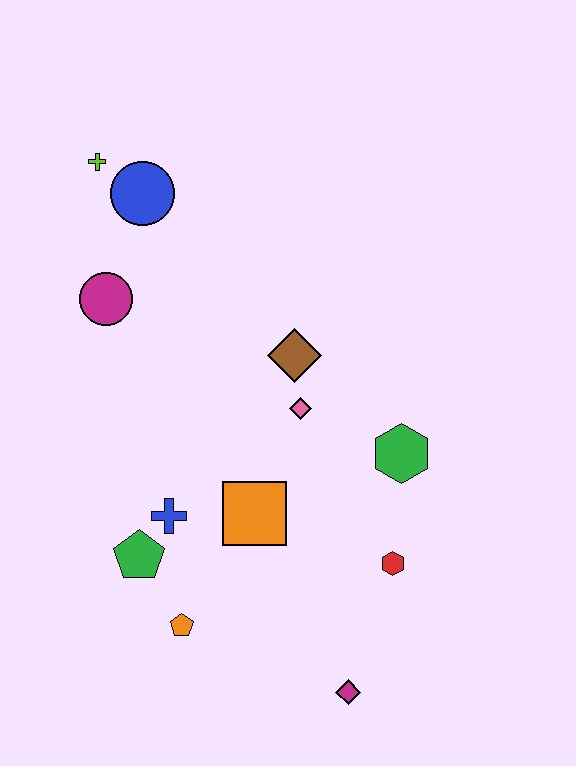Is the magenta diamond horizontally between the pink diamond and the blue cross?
No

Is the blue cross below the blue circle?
Yes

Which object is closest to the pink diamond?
The brown diamond is closest to the pink diamond.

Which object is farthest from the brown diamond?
The magenta diamond is farthest from the brown diamond.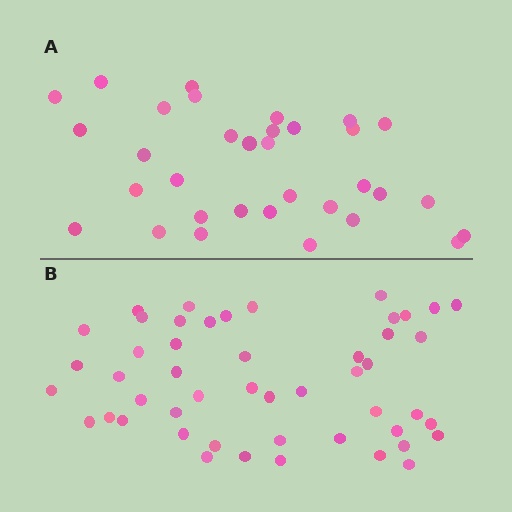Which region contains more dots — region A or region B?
Region B (the bottom region) has more dots.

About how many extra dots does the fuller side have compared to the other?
Region B has approximately 15 more dots than region A.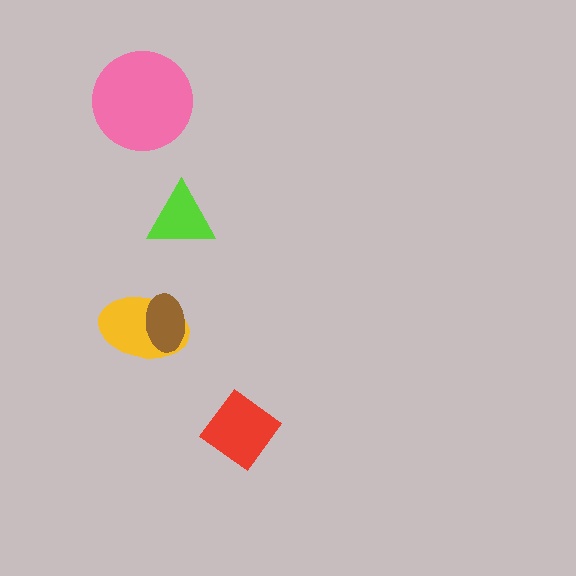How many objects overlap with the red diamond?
0 objects overlap with the red diamond.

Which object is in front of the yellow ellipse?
The brown ellipse is in front of the yellow ellipse.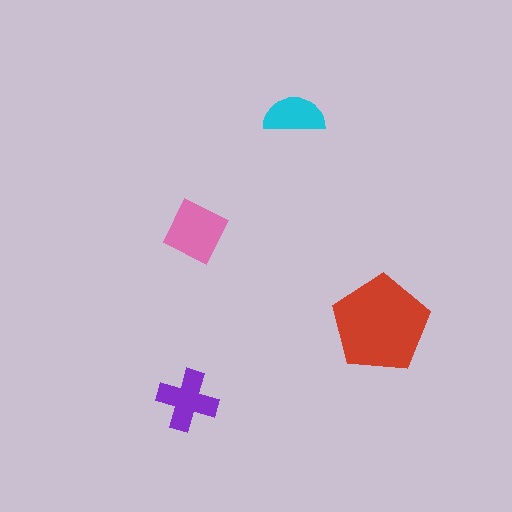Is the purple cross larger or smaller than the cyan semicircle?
Larger.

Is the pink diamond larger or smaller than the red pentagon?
Smaller.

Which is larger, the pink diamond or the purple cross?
The pink diamond.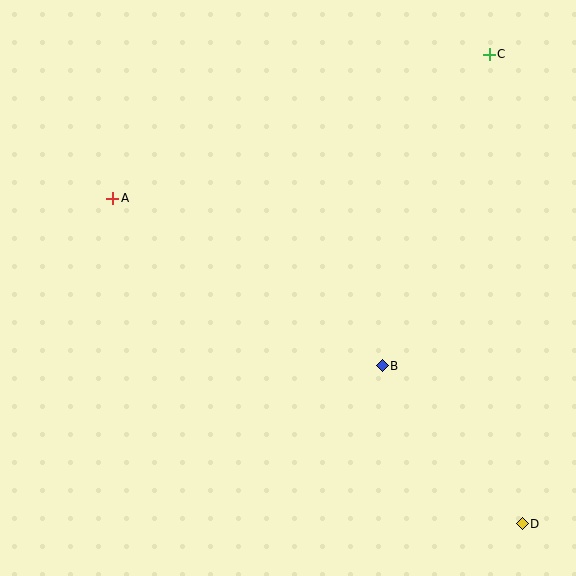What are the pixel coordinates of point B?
Point B is at (382, 366).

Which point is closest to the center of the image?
Point B at (382, 366) is closest to the center.